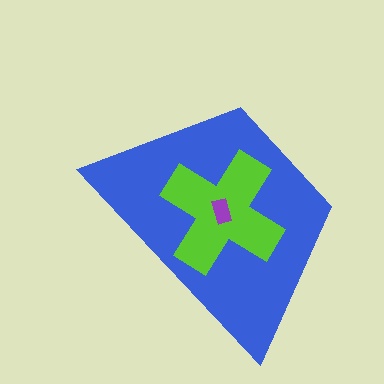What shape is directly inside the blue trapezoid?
The lime cross.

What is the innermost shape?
The purple rectangle.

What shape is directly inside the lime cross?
The purple rectangle.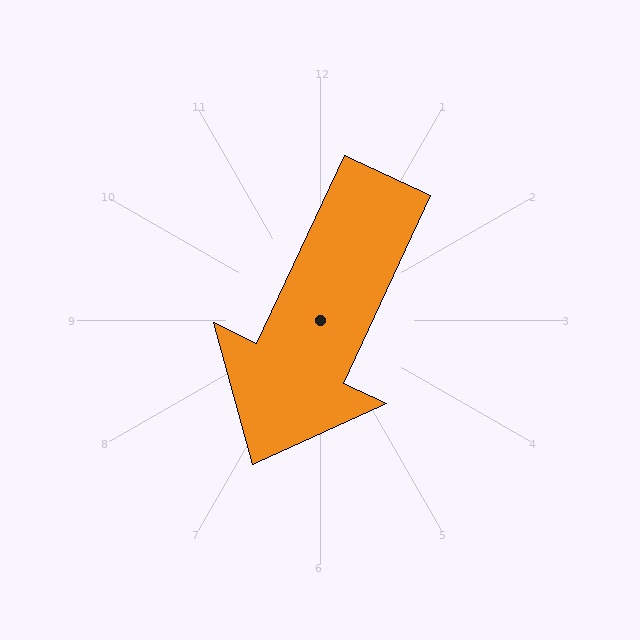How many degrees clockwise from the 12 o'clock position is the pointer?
Approximately 205 degrees.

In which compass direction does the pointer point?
Southwest.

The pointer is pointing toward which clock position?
Roughly 7 o'clock.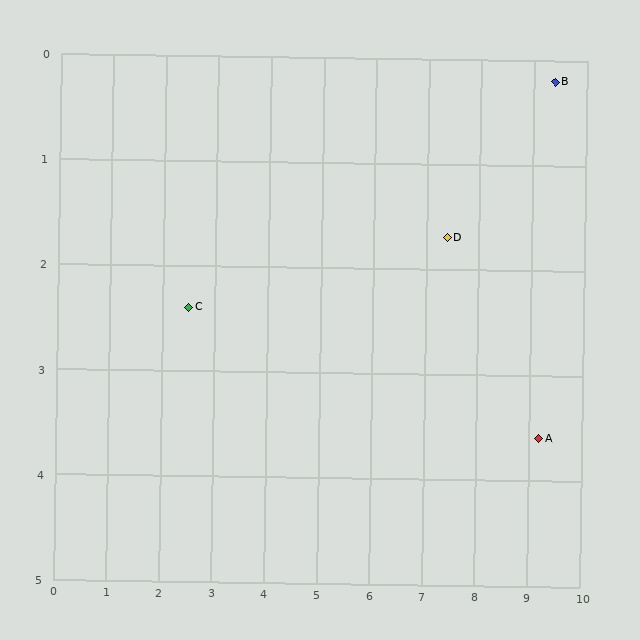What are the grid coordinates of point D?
Point D is at approximately (7.4, 1.7).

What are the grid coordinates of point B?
Point B is at approximately (9.4, 0.2).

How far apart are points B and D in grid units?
Points B and D are about 2.5 grid units apart.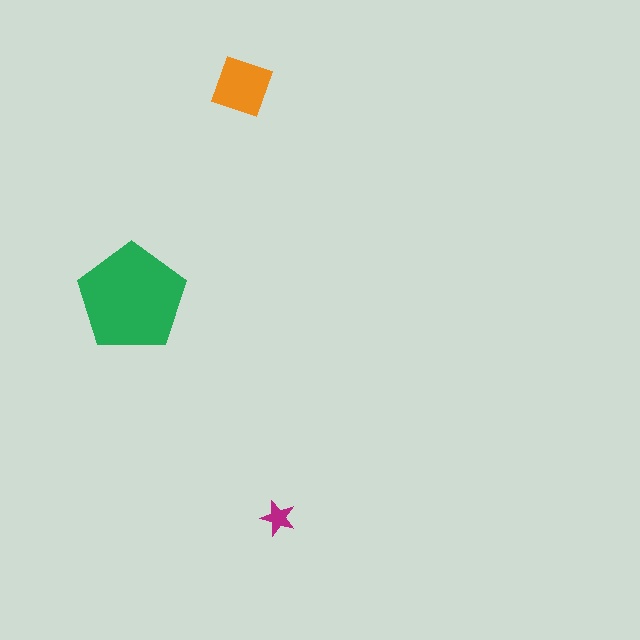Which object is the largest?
The green pentagon.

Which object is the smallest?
The magenta star.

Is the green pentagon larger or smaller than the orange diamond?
Larger.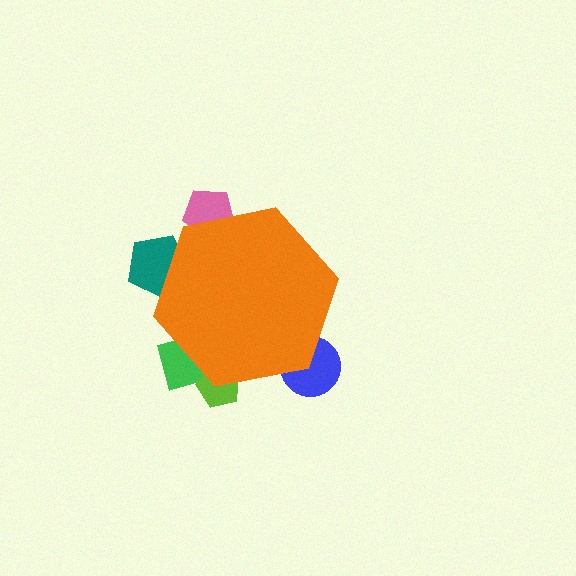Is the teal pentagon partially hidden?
Yes, the teal pentagon is partially hidden behind the orange hexagon.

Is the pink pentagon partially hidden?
Yes, the pink pentagon is partially hidden behind the orange hexagon.